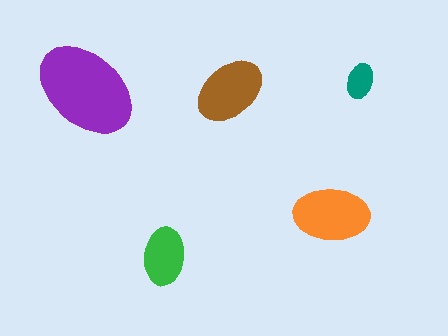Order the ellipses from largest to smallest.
the purple one, the orange one, the brown one, the green one, the teal one.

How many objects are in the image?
There are 5 objects in the image.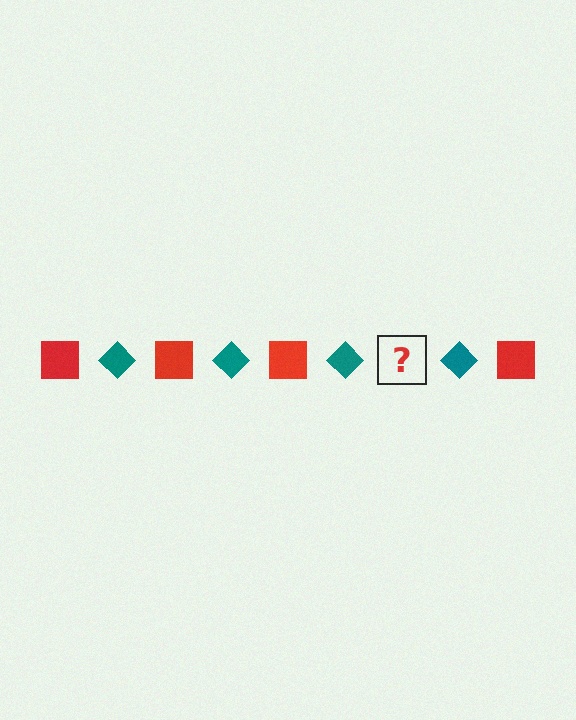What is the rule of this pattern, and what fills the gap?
The rule is that the pattern alternates between red square and teal diamond. The gap should be filled with a red square.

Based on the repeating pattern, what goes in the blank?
The blank should be a red square.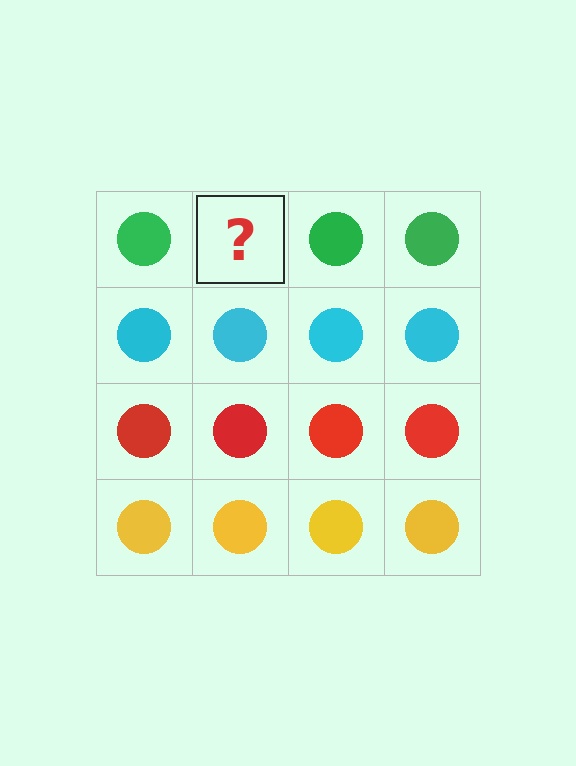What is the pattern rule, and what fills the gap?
The rule is that each row has a consistent color. The gap should be filled with a green circle.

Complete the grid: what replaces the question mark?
The question mark should be replaced with a green circle.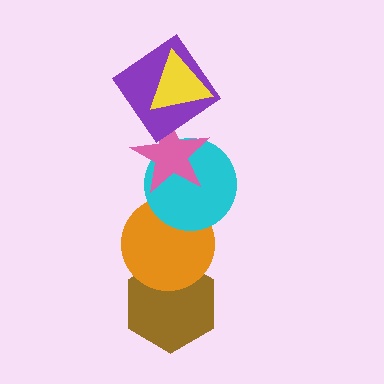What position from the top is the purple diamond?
The purple diamond is 2nd from the top.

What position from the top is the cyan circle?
The cyan circle is 4th from the top.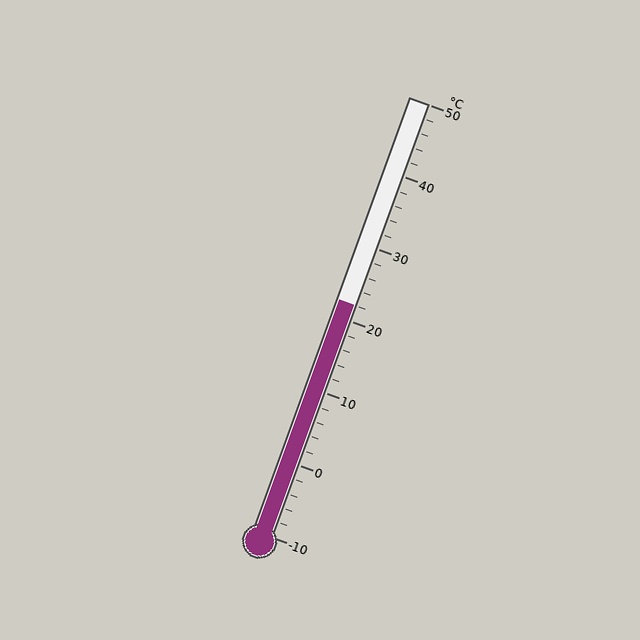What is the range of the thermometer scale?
The thermometer scale ranges from -10°C to 50°C.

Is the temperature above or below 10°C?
The temperature is above 10°C.